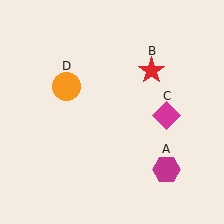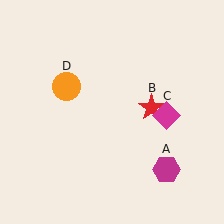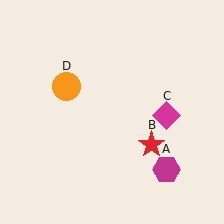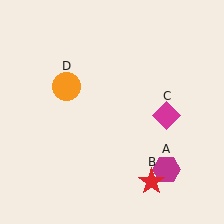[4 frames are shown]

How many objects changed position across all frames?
1 object changed position: red star (object B).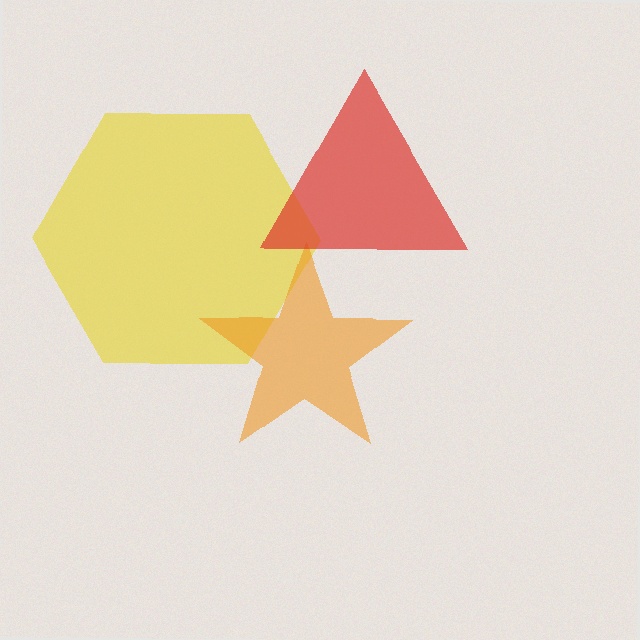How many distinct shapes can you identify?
There are 3 distinct shapes: a yellow hexagon, an orange star, a red triangle.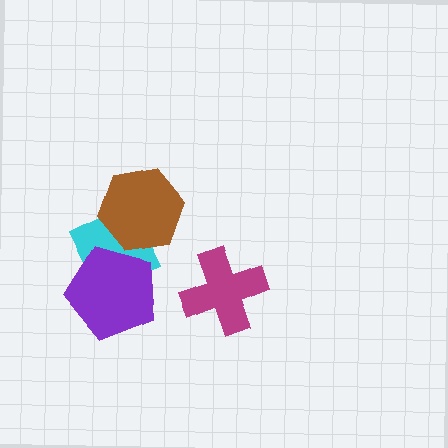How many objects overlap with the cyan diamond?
2 objects overlap with the cyan diamond.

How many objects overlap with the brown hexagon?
1 object overlaps with the brown hexagon.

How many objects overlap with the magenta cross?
0 objects overlap with the magenta cross.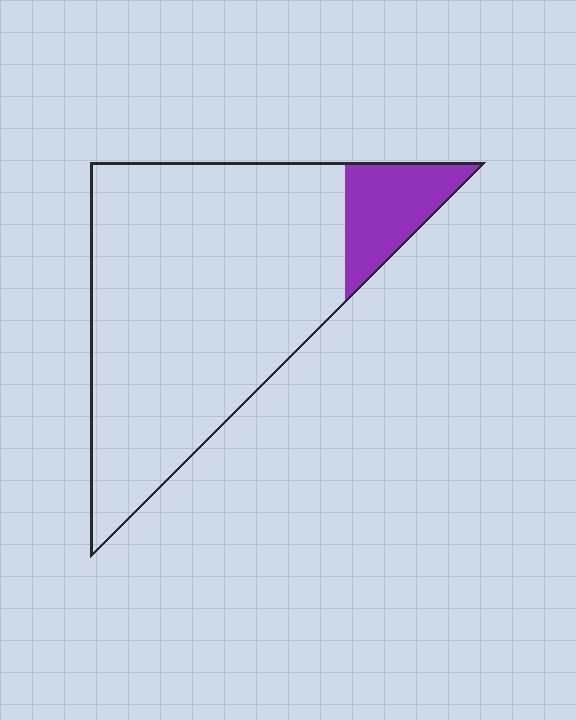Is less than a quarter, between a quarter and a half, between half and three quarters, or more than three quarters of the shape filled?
Less than a quarter.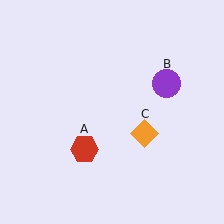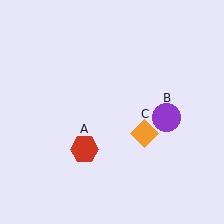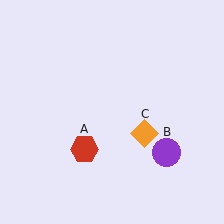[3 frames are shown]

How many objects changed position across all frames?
1 object changed position: purple circle (object B).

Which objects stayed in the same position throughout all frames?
Red hexagon (object A) and orange diamond (object C) remained stationary.